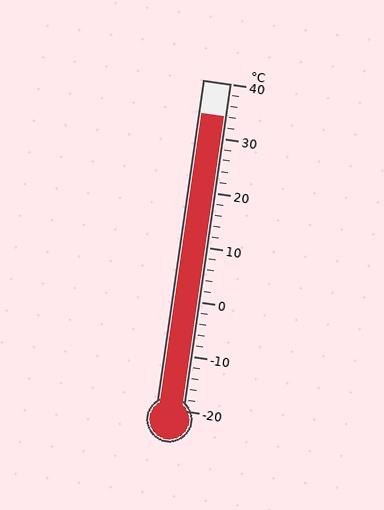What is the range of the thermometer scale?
The thermometer scale ranges from -20°C to 40°C.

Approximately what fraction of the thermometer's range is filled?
The thermometer is filled to approximately 90% of its range.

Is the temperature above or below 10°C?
The temperature is above 10°C.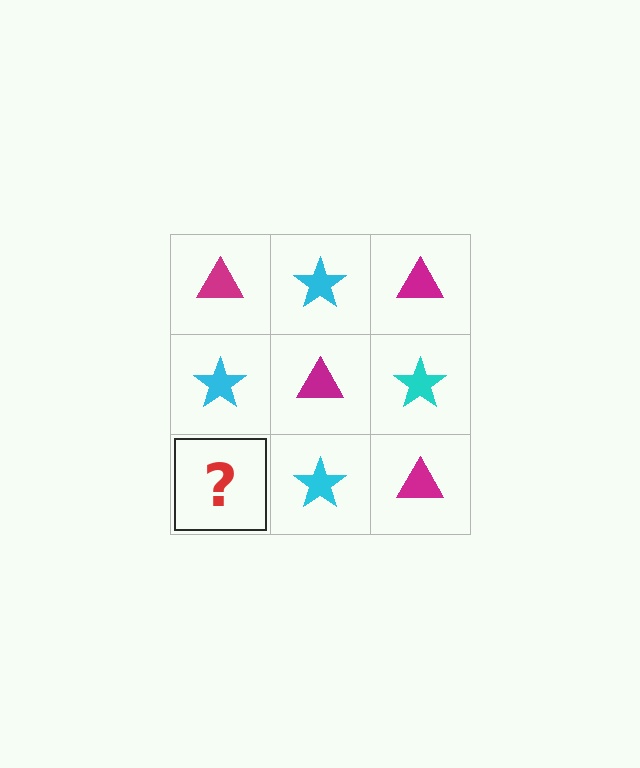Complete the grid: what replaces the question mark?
The question mark should be replaced with a magenta triangle.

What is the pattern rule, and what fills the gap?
The rule is that it alternates magenta triangle and cyan star in a checkerboard pattern. The gap should be filled with a magenta triangle.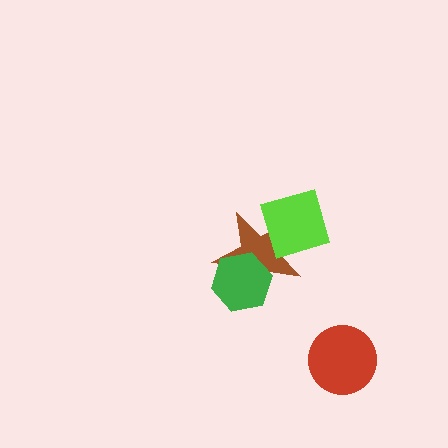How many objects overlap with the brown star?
2 objects overlap with the brown star.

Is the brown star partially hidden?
Yes, it is partially covered by another shape.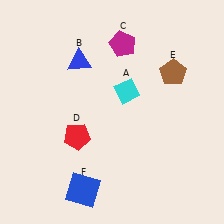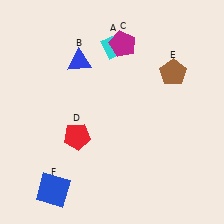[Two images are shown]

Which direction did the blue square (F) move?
The blue square (F) moved left.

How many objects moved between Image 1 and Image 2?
2 objects moved between the two images.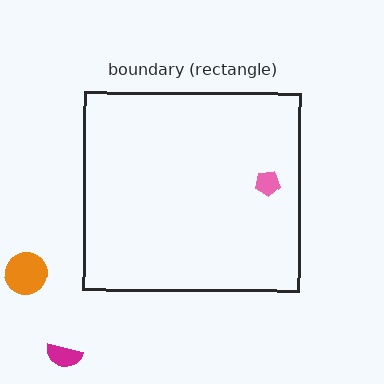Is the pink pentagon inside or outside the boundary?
Inside.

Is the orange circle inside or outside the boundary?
Outside.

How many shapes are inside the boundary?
1 inside, 2 outside.